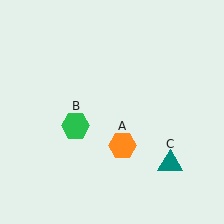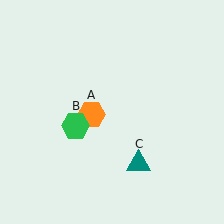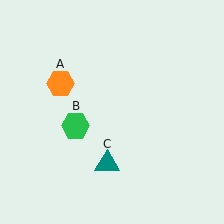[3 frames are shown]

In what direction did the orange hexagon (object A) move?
The orange hexagon (object A) moved up and to the left.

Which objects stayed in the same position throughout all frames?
Green hexagon (object B) remained stationary.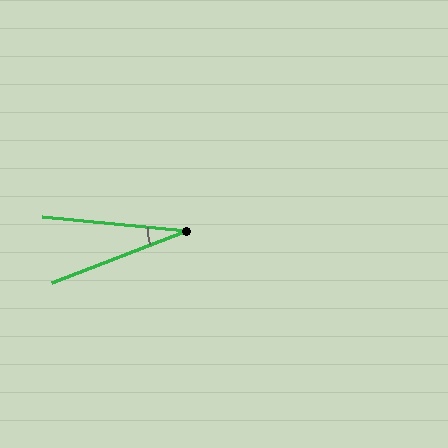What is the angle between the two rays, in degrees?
Approximately 27 degrees.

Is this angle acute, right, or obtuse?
It is acute.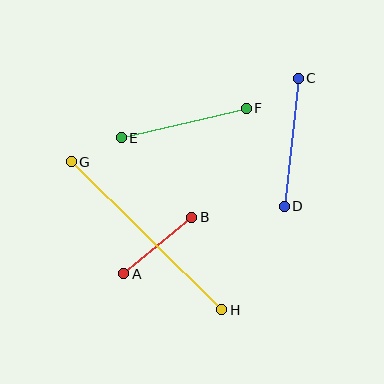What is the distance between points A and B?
The distance is approximately 88 pixels.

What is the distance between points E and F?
The distance is approximately 128 pixels.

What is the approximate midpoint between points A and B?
The midpoint is at approximately (158, 246) pixels.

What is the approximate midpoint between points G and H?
The midpoint is at approximately (146, 236) pixels.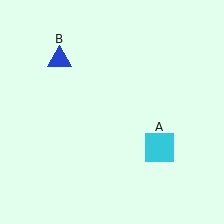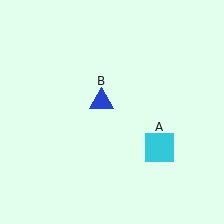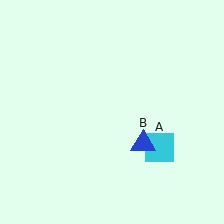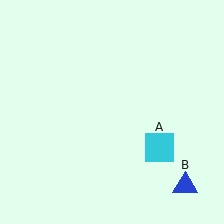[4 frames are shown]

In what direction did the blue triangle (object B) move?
The blue triangle (object B) moved down and to the right.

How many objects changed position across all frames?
1 object changed position: blue triangle (object B).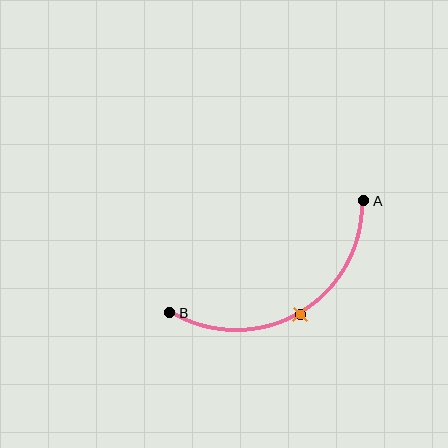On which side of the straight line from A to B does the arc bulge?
The arc bulges below the straight line connecting A and B.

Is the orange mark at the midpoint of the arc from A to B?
Yes. The orange mark lies on the arc at equal arc-length from both A and B — it is the arc midpoint.